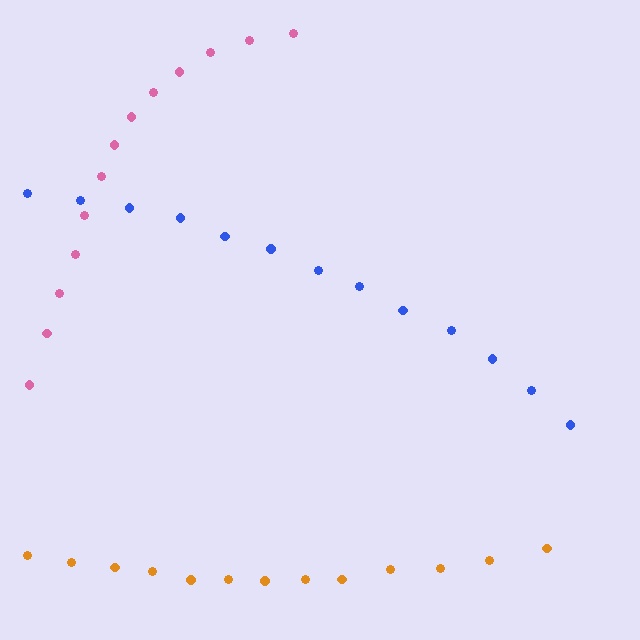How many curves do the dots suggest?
There are 3 distinct paths.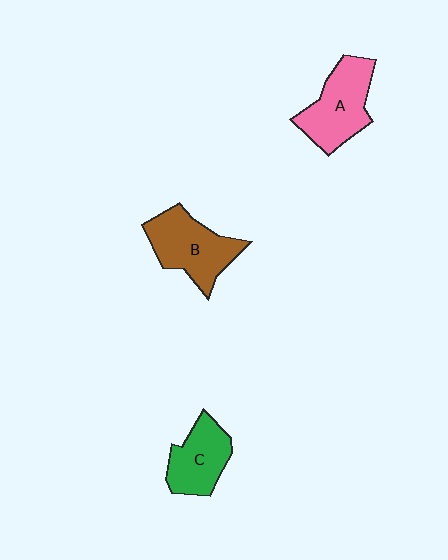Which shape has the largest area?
Shape B (brown).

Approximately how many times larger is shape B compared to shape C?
Approximately 1.3 times.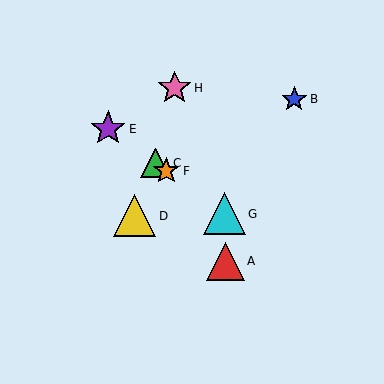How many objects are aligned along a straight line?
4 objects (C, E, F, G) are aligned along a straight line.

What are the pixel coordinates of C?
Object C is at (155, 163).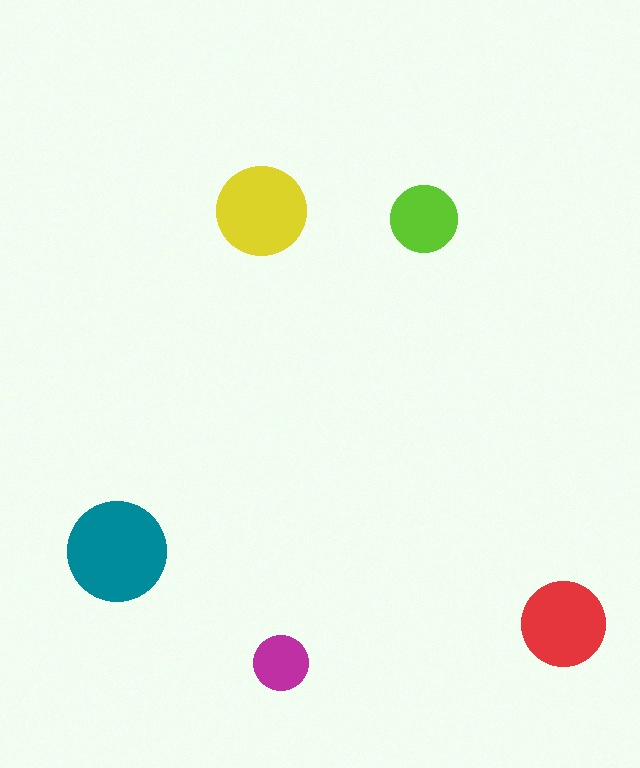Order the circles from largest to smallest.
the teal one, the yellow one, the red one, the lime one, the magenta one.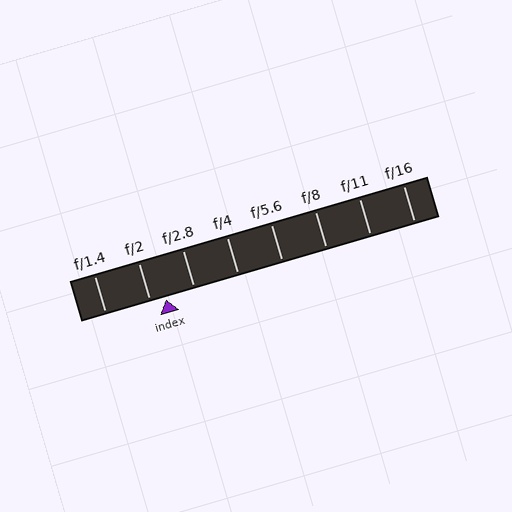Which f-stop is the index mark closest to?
The index mark is closest to f/2.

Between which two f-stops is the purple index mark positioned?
The index mark is between f/2 and f/2.8.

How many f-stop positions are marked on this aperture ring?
There are 8 f-stop positions marked.